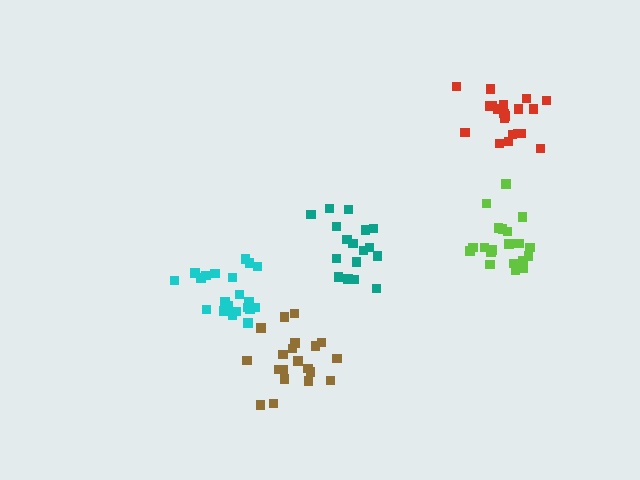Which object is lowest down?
The brown cluster is bottommost.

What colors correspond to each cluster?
The clusters are colored: lime, red, teal, brown, cyan.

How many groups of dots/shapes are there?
There are 5 groups.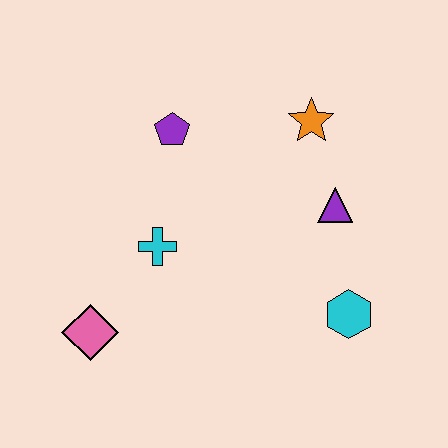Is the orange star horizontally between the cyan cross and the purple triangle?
Yes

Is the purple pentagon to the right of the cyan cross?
Yes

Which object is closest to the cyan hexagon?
The purple triangle is closest to the cyan hexagon.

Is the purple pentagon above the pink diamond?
Yes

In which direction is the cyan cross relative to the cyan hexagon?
The cyan cross is to the left of the cyan hexagon.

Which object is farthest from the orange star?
The pink diamond is farthest from the orange star.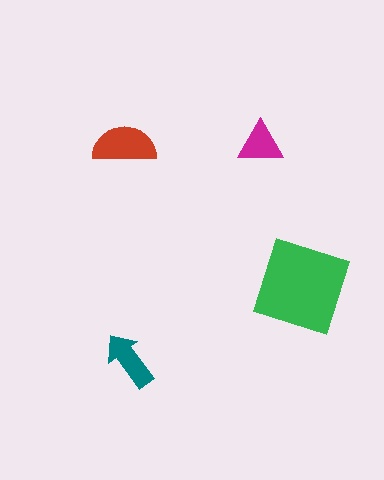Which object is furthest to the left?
The red semicircle is leftmost.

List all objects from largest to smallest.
The green square, the red semicircle, the teal arrow, the magenta triangle.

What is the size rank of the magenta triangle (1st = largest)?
4th.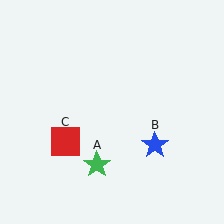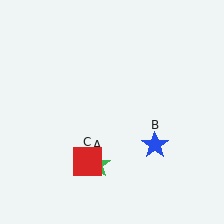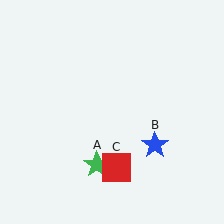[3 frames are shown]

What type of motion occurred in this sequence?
The red square (object C) rotated counterclockwise around the center of the scene.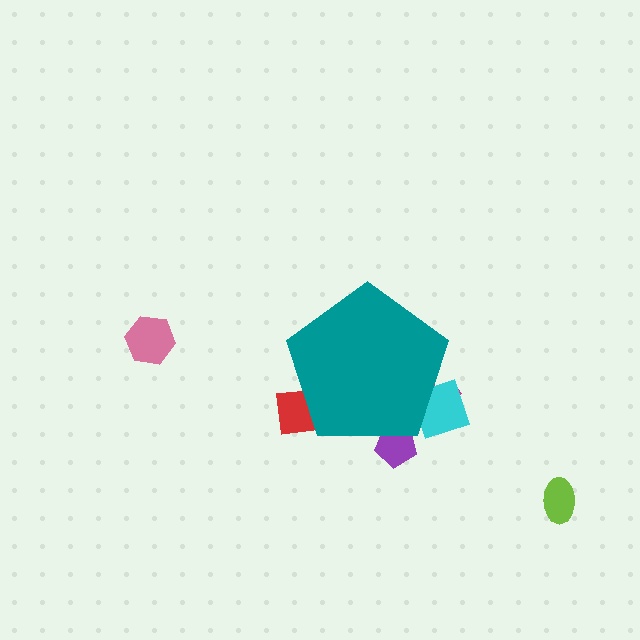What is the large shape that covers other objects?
A teal pentagon.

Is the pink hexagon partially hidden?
No, the pink hexagon is fully visible.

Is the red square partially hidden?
Yes, the red square is partially hidden behind the teal pentagon.